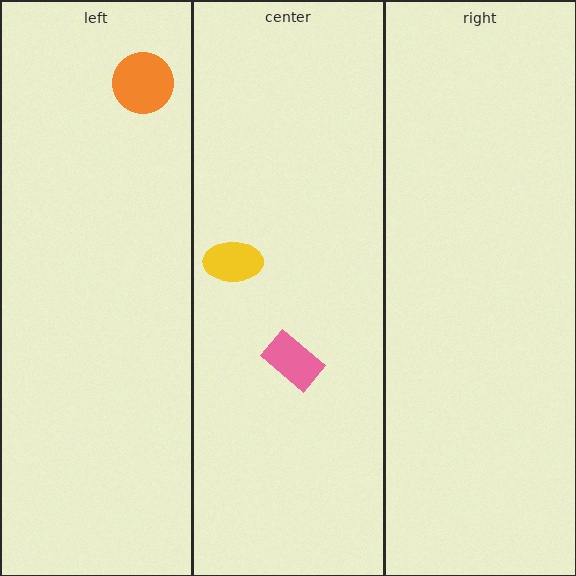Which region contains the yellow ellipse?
The center region.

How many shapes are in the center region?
2.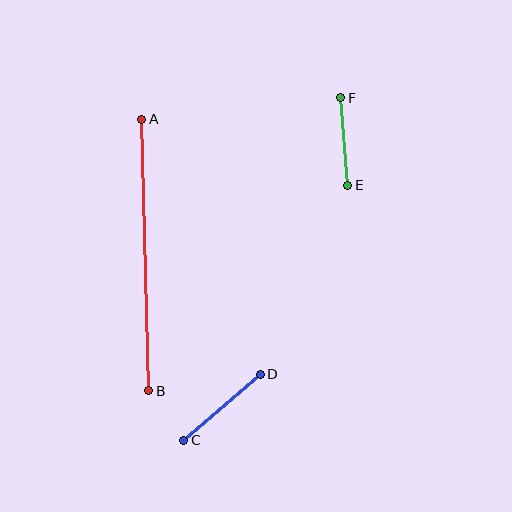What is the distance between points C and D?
The distance is approximately 101 pixels.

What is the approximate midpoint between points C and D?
The midpoint is at approximately (222, 407) pixels.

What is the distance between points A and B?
The distance is approximately 272 pixels.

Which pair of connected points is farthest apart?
Points A and B are farthest apart.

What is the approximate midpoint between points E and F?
The midpoint is at approximately (344, 141) pixels.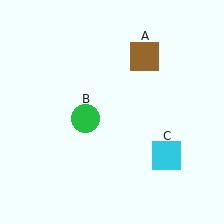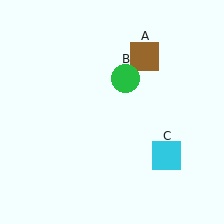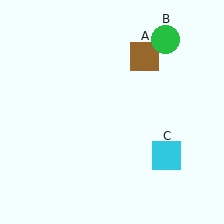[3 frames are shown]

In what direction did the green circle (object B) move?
The green circle (object B) moved up and to the right.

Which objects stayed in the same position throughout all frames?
Brown square (object A) and cyan square (object C) remained stationary.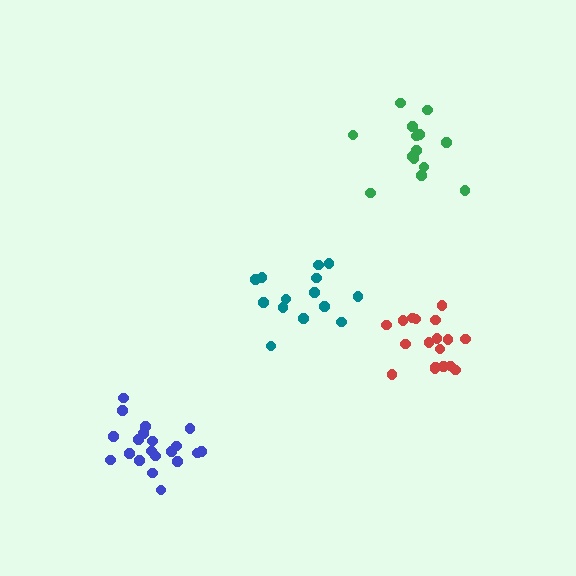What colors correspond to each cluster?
The clusters are colored: teal, red, green, blue.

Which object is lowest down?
The blue cluster is bottommost.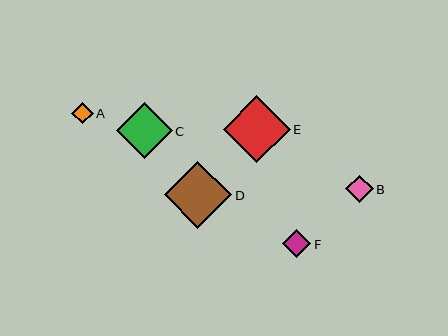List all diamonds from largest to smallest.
From largest to smallest: D, E, C, F, B, A.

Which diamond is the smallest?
Diamond A is the smallest with a size of approximately 21 pixels.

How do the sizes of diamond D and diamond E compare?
Diamond D and diamond E are approximately the same size.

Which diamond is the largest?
Diamond D is the largest with a size of approximately 67 pixels.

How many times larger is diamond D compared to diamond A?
Diamond D is approximately 3.2 times the size of diamond A.